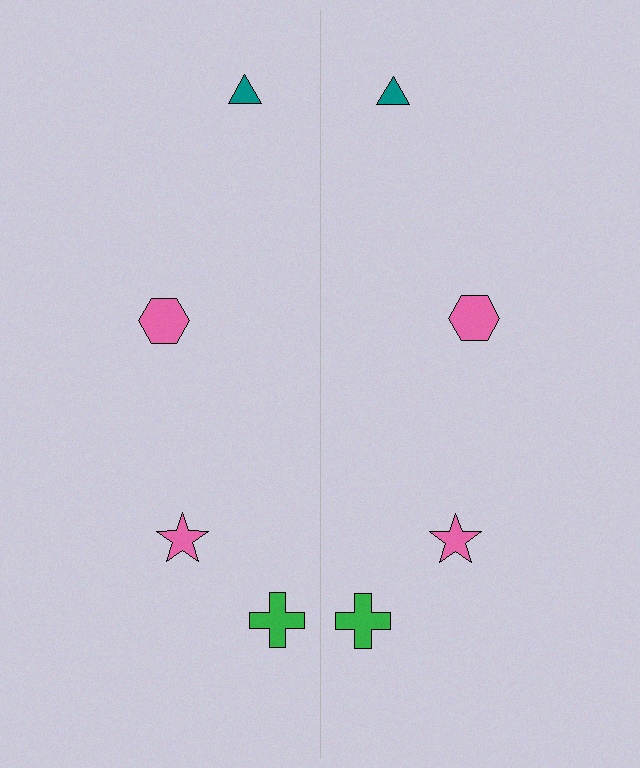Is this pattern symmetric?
Yes, this pattern has bilateral (reflection) symmetry.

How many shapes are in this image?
There are 8 shapes in this image.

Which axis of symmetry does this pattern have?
The pattern has a vertical axis of symmetry running through the center of the image.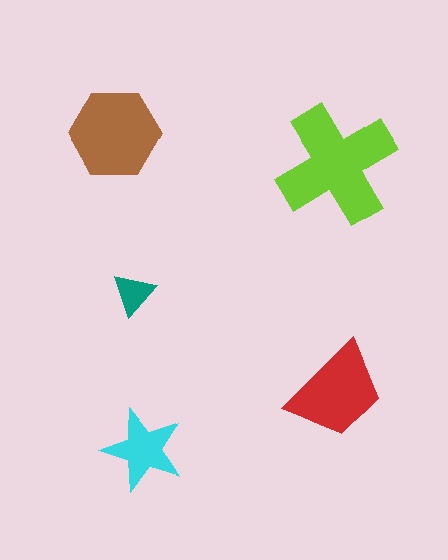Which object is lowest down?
The cyan star is bottommost.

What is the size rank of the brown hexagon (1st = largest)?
2nd.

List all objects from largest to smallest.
The lime cross, the brown hexagon, the red trapezoid, the cyan star, the teal triangle.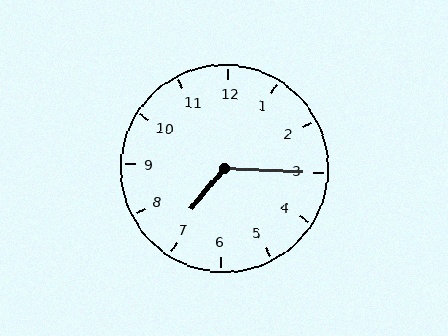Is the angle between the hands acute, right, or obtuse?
It is obtuse.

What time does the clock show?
7:15.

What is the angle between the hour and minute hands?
Approximately 128 degrees.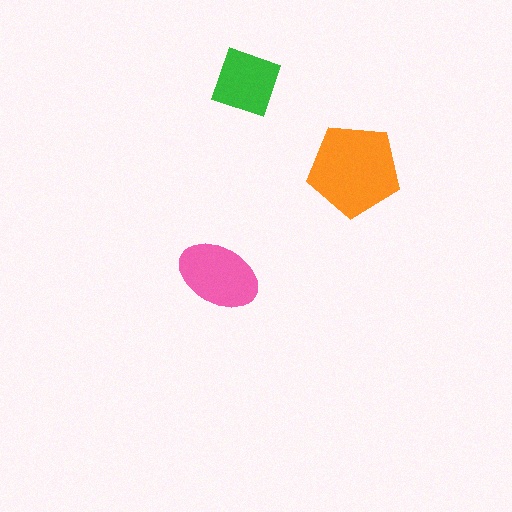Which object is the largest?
The orange pentagon.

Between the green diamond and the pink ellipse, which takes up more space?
The pink ellipse.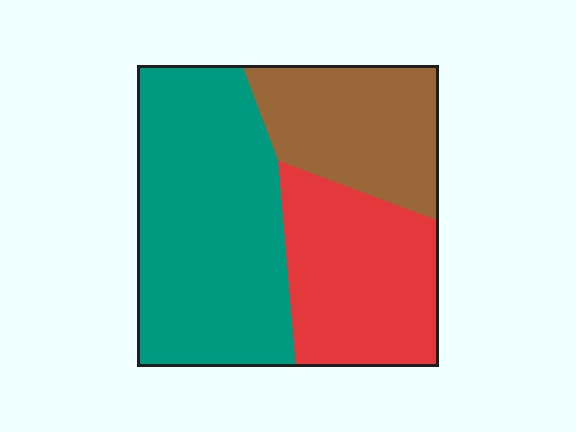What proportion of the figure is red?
Red takes up between a sixth and a third of the figure.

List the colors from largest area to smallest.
From largest to smallest: teal, red, brown.